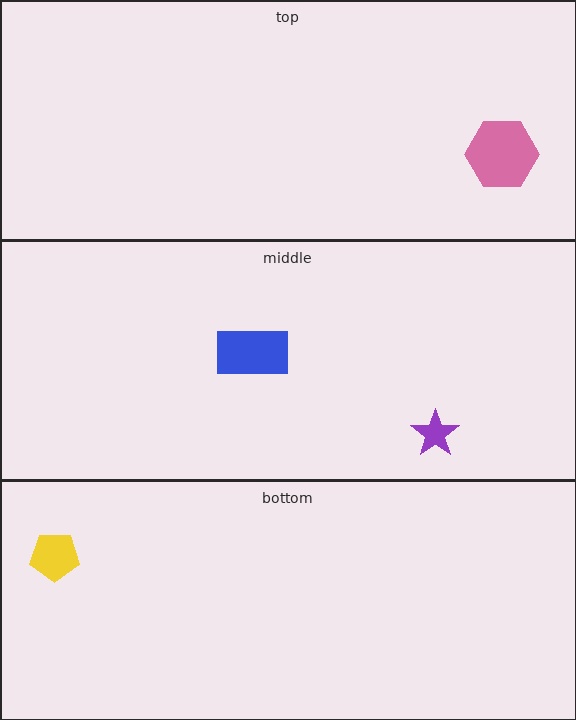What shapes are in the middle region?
The blue rectangle, the purple star.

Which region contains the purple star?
The middle region.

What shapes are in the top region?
The pink hexagon.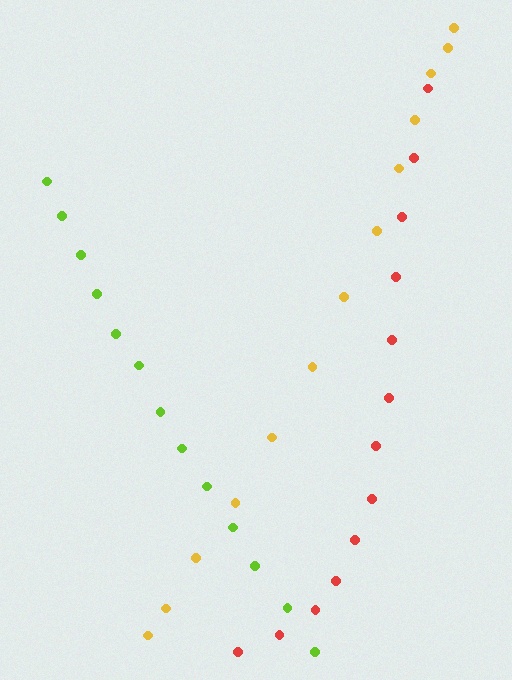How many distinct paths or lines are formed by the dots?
There are 3 distinct paths.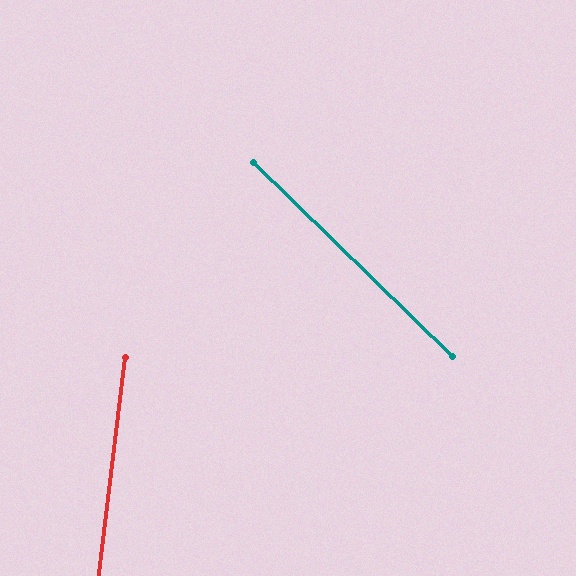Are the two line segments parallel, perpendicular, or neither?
Neither parallel nor perpendicular — they differ by about 52°.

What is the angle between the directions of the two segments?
Approximately 52 degrees.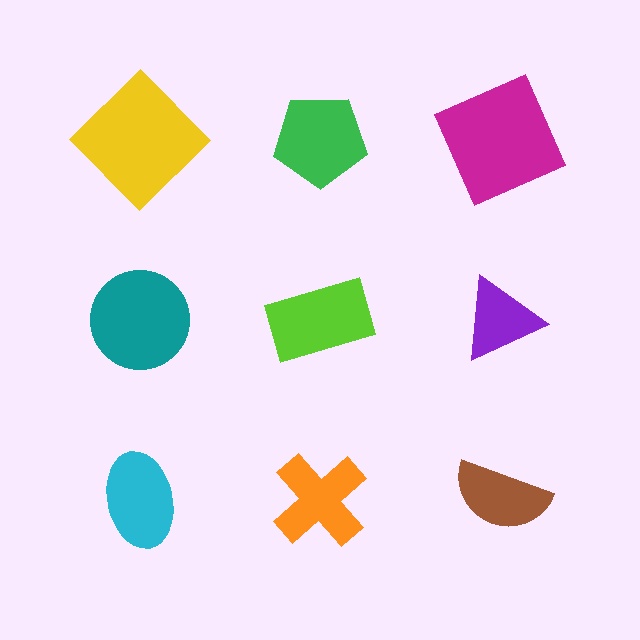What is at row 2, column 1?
A teal circle.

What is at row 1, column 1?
A yellow diamond.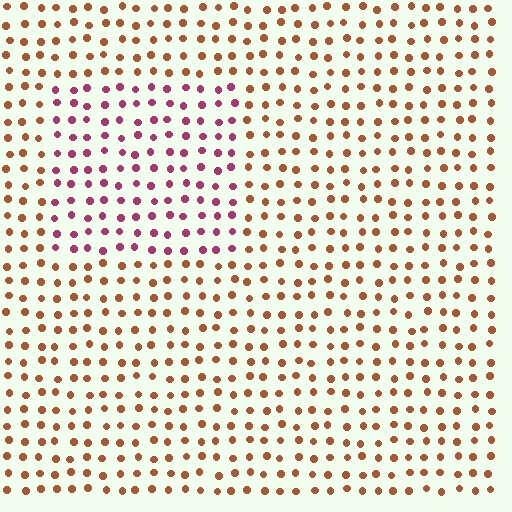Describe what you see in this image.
The image is filled with small brown elements in a uniform arrangement. A rectangle-shaped region is visible where the elements are tinted to a slightly different hue, forming a subtle color boundary.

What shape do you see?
I see a rectangle.